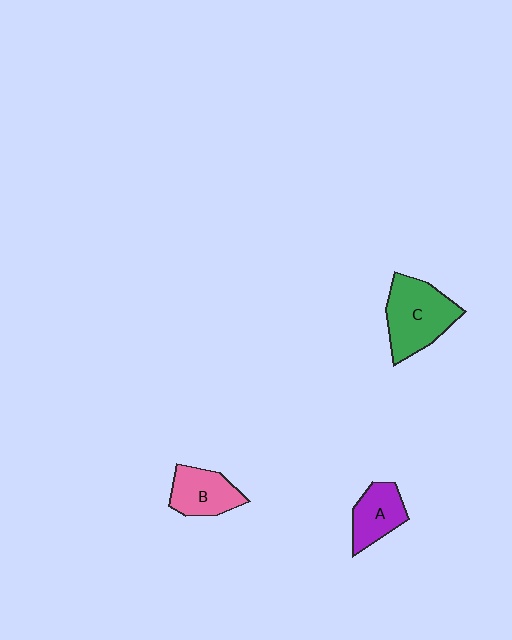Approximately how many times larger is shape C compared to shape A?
Approximately 1.6 times.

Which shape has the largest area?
Shape C (green).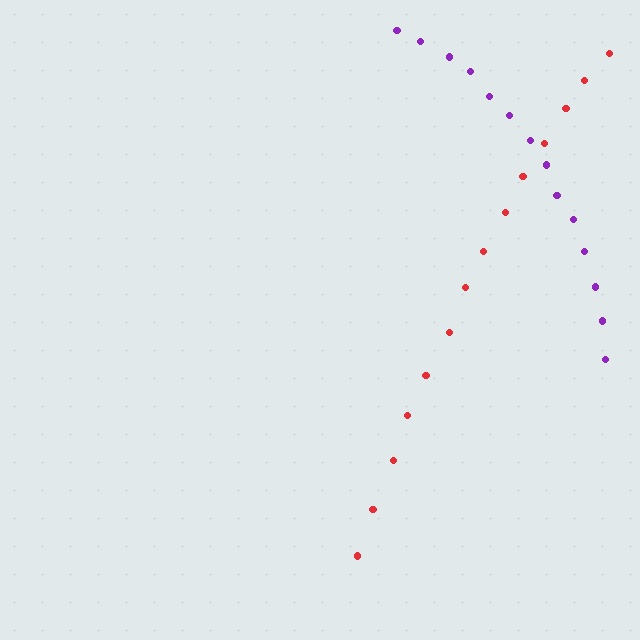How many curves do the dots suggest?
There are 2 distinct paths.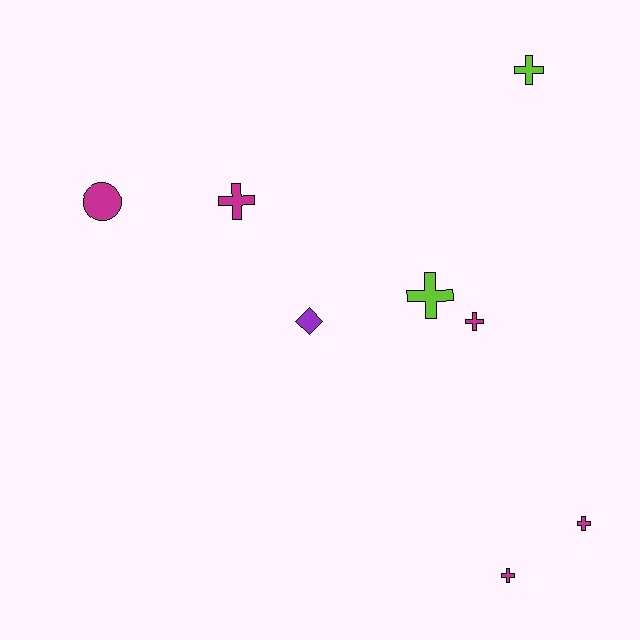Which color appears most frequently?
Magenta, with 5 objects.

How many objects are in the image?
There are 8 objects.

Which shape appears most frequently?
Cross, with 6 objects.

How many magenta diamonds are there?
There are no magenta diamonds.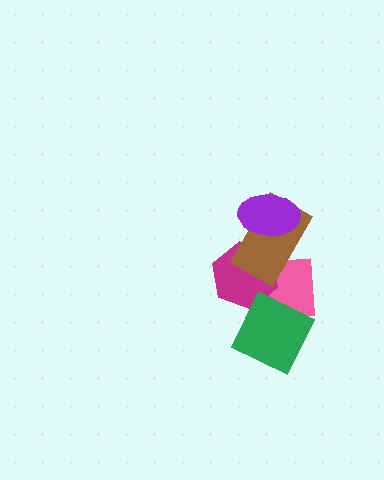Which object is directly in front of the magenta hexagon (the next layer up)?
The brown rectangle is directly in front of the magenta hexagon.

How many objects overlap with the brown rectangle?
3 objects overlap with the brown rectangle.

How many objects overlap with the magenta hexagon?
3 objects overlap with the magenta hexagon.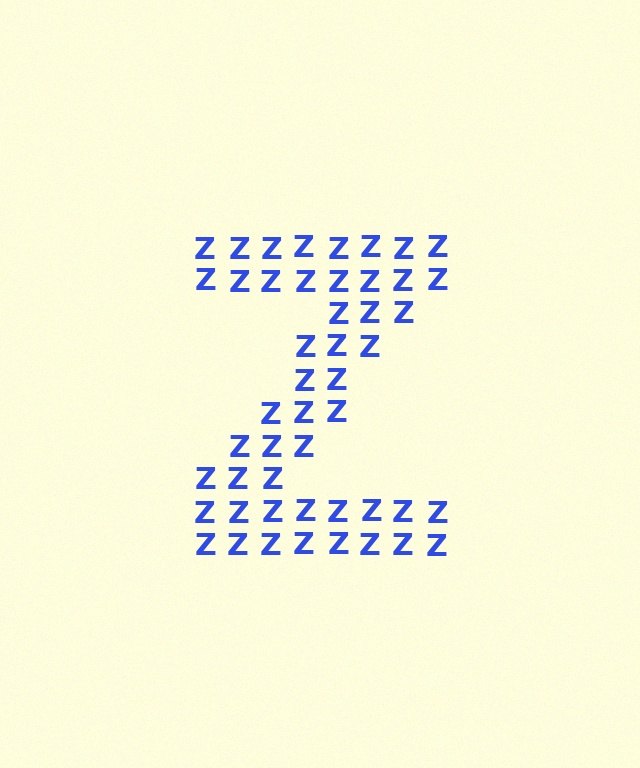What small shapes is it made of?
It is made of small letter Z's.